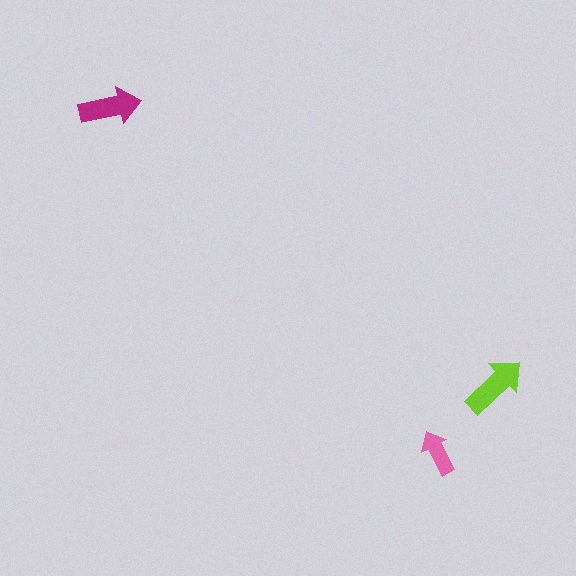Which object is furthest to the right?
The lime arrow is rightmost.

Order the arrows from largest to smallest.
the lime one, the magenta one, the pink one.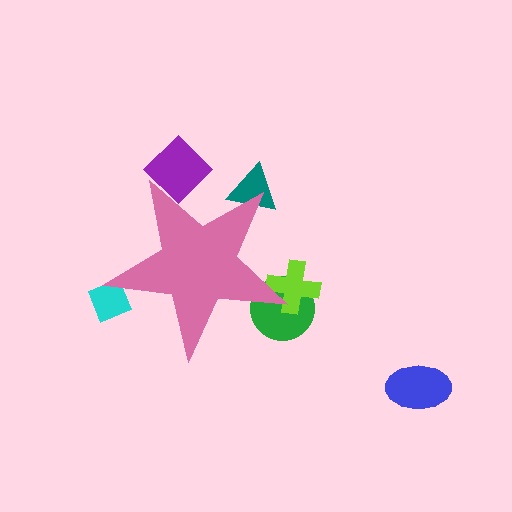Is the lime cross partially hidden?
Yes, the lime cross is partially hidden behind the pink star.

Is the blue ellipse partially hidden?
No, the blue ellipse is fully visible.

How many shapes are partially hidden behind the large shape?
5 shapes are partially hidden.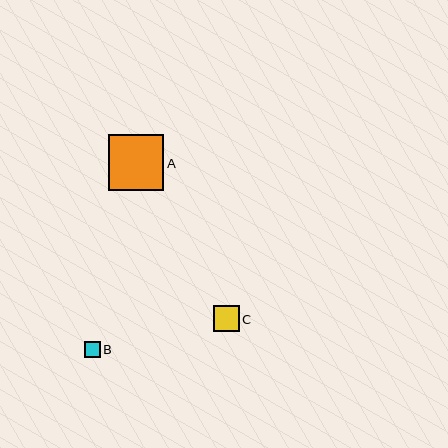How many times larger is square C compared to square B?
Square C is approximately 1.6 times the size of square B.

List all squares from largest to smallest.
From largest to smallest: A, C, B.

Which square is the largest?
Square A is the largest with a size of approximately 56 pixels.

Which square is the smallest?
Square B is the smallest with a size of approximately 16 pixels.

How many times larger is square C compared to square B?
Square C is approximately 1.6 times the size of square B.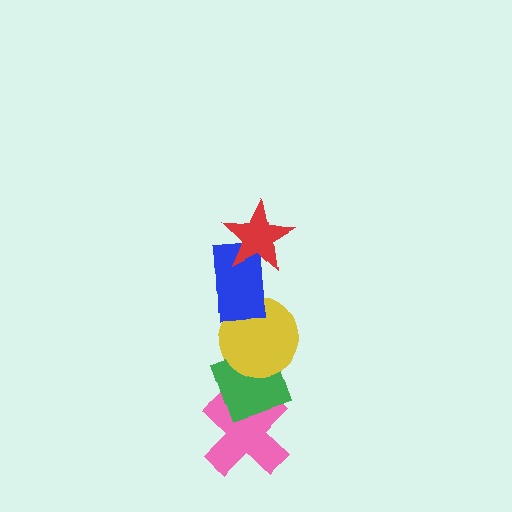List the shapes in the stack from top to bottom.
From top to bottom: the red star, the blue rectangle, the yellow circle, the green diamond, the pink cross.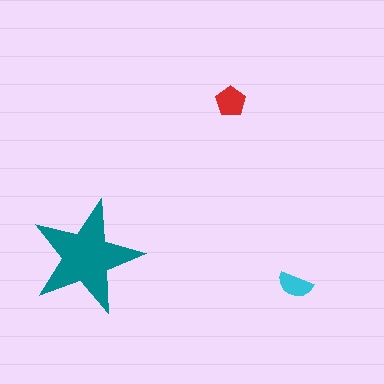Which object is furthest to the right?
The cyan semicircle is rightmost.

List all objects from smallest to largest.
The cyan semicircle, the red pentagon, the teal star.